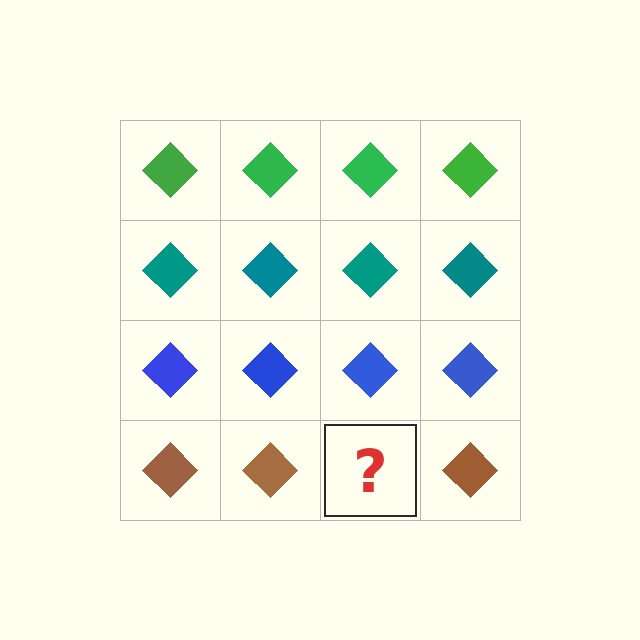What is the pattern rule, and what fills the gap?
The rule is that each row has a consistent color. The gap should be filled with a brown diamond.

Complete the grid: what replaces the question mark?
The question mark should be replaced with a brown diamond.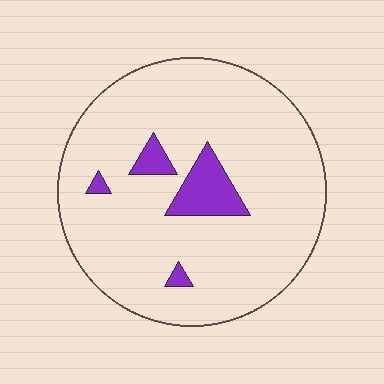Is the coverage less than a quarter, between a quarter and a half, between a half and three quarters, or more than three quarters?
Less than a quarter.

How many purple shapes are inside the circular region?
4.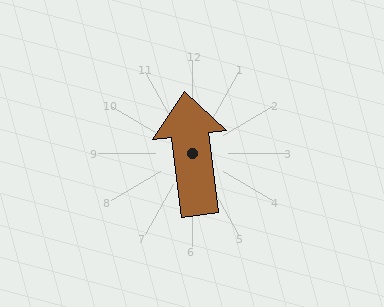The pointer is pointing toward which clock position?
Roughly 12 o'clock.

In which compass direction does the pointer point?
North.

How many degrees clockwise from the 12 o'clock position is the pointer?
Approximately 353 degrees.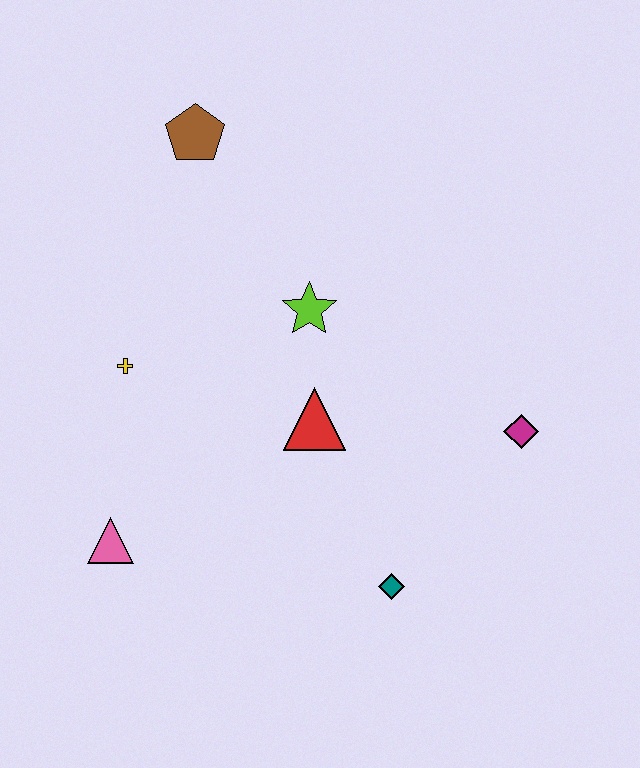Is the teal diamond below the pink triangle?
Yes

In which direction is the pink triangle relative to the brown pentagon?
The pink triangle is below the brown pentagon.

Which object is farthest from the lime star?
The pink triangle is farthest from the lime star.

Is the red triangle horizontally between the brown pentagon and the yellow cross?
No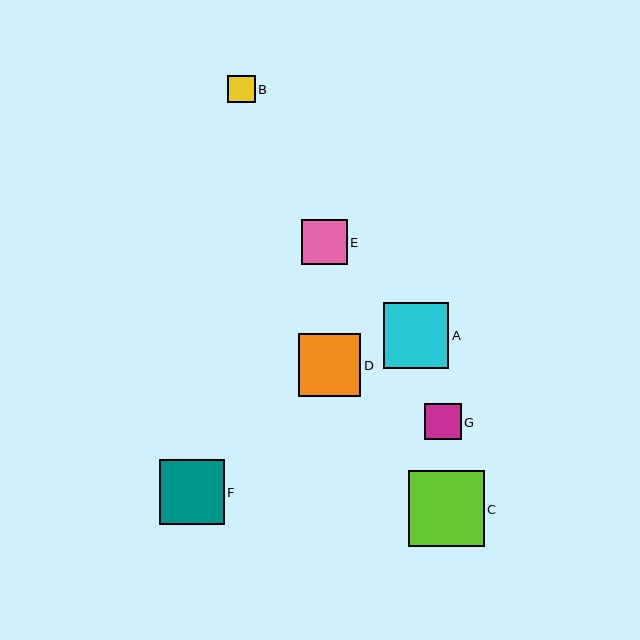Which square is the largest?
Square C is the largest with a size of approximately 76 pixels.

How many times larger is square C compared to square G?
Square C is approximately 2.1 times the size of square G.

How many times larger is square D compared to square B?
Square D is approximately 2.3 times the size of square B.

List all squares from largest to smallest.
From largest to smallest: C, A, F, D, E, G, B.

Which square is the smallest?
Square B is the smallest with a size of approximately 27 pixels.